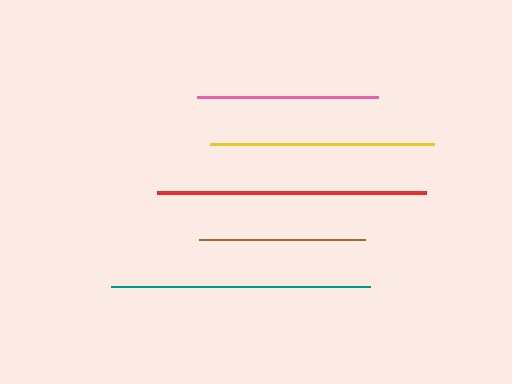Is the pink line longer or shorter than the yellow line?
The yellow line is longer than the pink line.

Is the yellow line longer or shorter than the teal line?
The teal line is longer than the yellow line.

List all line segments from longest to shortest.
From longest to shortest: red, teal, yellow, pink, brown.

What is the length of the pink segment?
The pink segment is approximately 181 pixels long.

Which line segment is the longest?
The red line is the longest at approximately 269 pixels.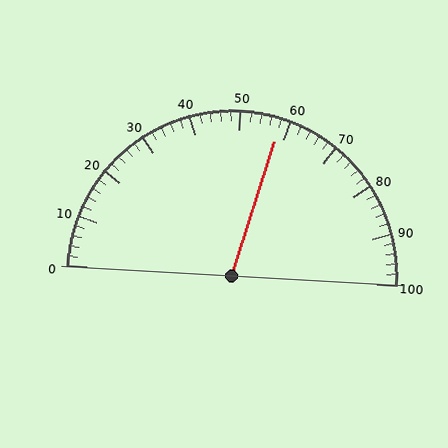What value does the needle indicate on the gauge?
The needle indicates approximately 58.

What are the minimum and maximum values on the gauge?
The gauge ranges from 0 to 100.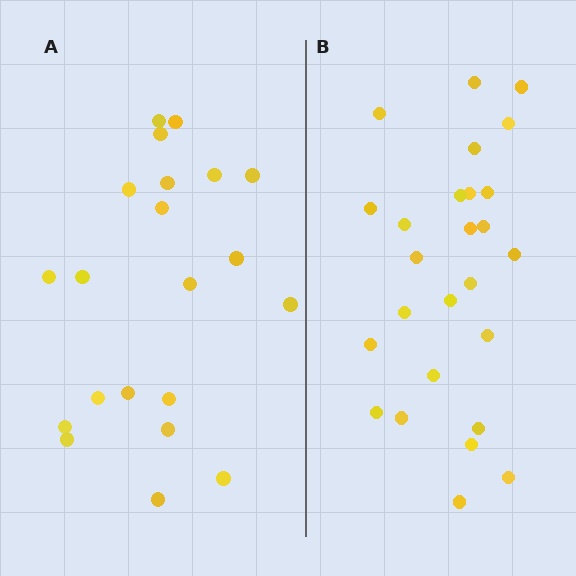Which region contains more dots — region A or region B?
Region B (the right region) has more dots.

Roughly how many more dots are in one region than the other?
Region B has about 5 more dots than region A.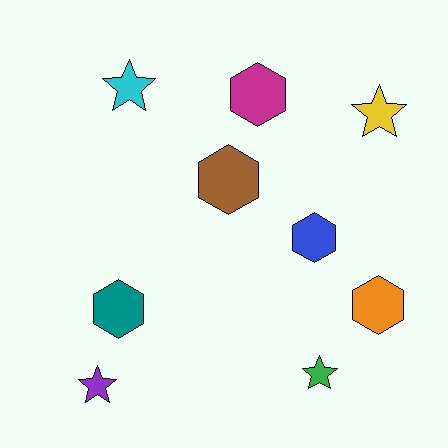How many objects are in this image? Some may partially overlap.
There are 9 objects.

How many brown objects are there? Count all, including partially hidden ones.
There is 1 brown object.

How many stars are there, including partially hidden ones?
There are 4 stars.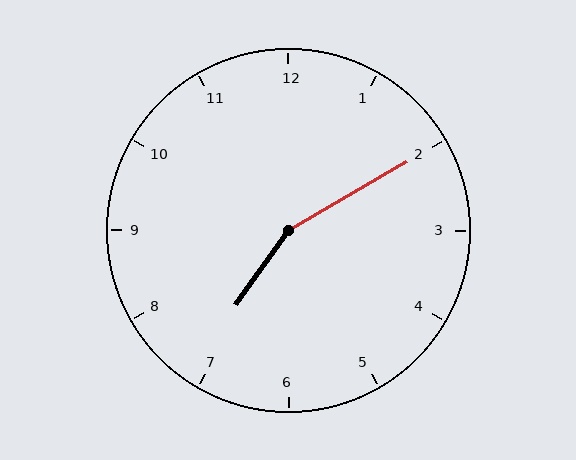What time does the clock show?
7:10.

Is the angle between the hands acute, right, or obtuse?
It is obtuse.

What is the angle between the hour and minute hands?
Approximately 155 degrees.